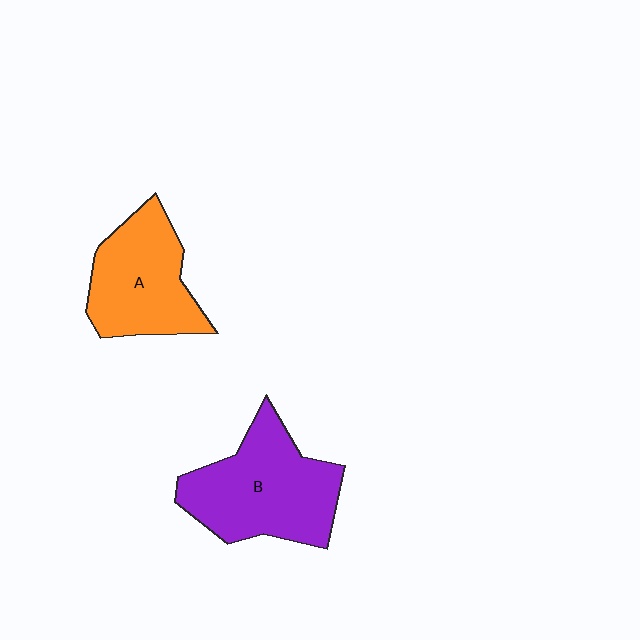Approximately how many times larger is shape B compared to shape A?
Approximately 1.2 times.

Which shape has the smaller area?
Shape A (orange).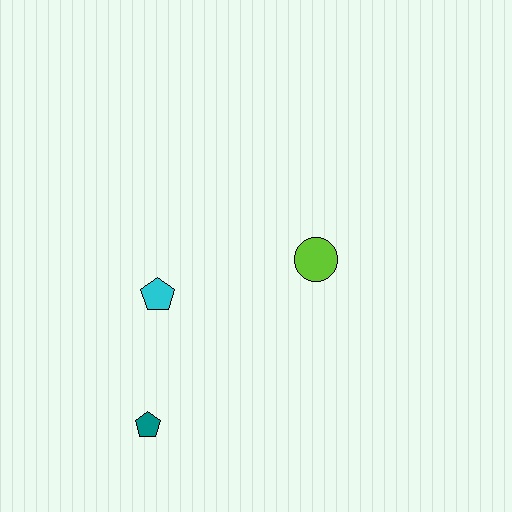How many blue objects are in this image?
There are no blue objects.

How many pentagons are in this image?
There are 2 pentagons.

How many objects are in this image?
There are 3 objects.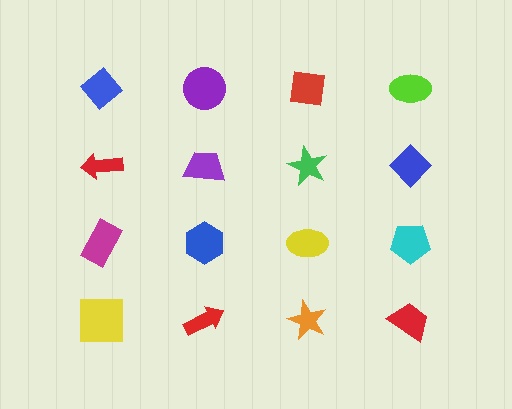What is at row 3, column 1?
A magenta rectangle.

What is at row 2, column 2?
A purple trapezoid.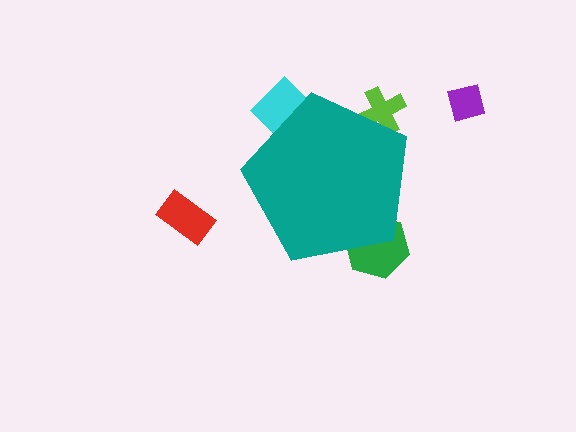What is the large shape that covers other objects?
A teal pentagon.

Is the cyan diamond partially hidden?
Yes, the cyan diamond is partially hidden behind the teal pentagon.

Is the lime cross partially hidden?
Yes, the lime cross is partially hidden behind the teal pentagon.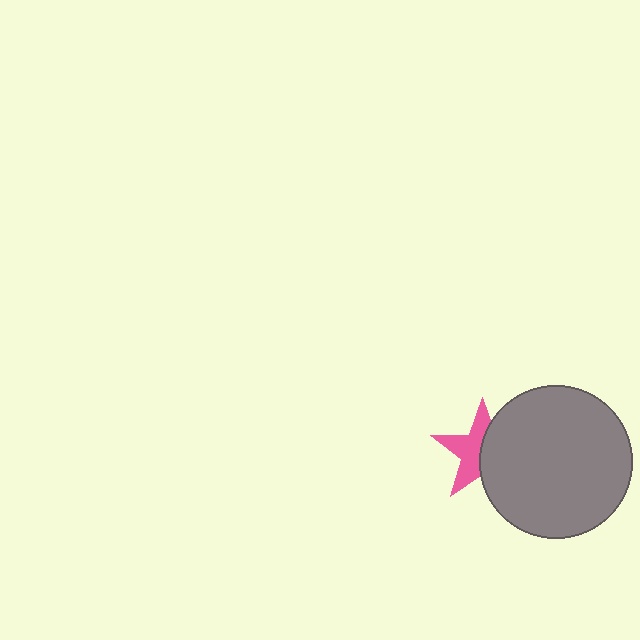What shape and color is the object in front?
The object in front is a gray circle.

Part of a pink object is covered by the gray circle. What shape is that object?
It is a star.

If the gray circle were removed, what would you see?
You would see the complete pink star.